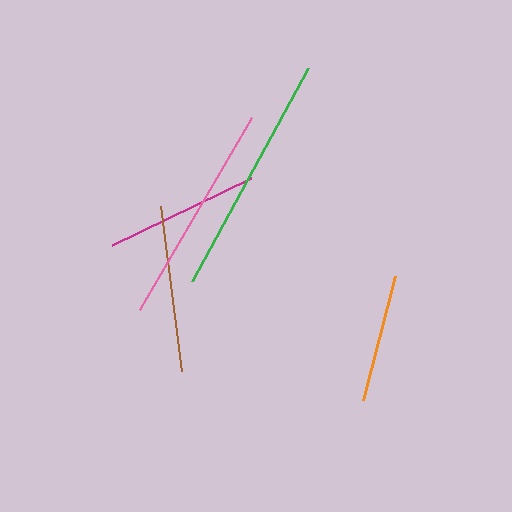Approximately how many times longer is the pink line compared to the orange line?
The pink line is approximately 1.7 times the length of the orange line.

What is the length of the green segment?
The green segment is approximately 243 pixels long.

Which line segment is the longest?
The green line is the longest at approximately 243 pixels.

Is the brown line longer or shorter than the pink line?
The pink line is longer than the brown line.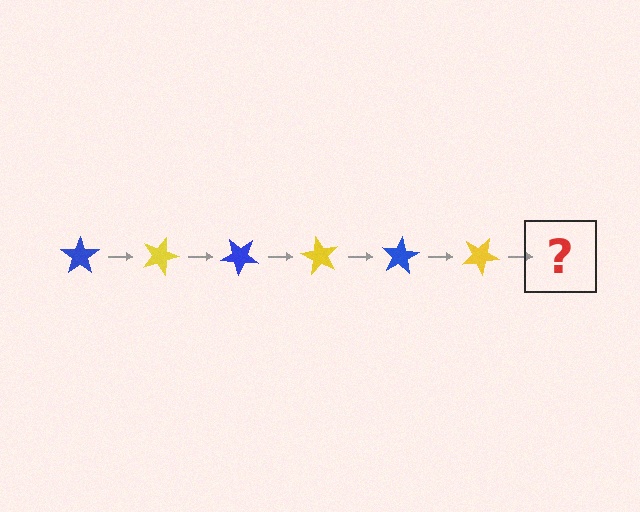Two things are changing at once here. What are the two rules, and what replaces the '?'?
The two rules are that it rotates 20 degrees each step and the color cycles through blue and yellow. The '?' should be a blue star, rotated 120 degrees from the start.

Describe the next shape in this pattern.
It should be a blue star, rotated 120 degrees from the start.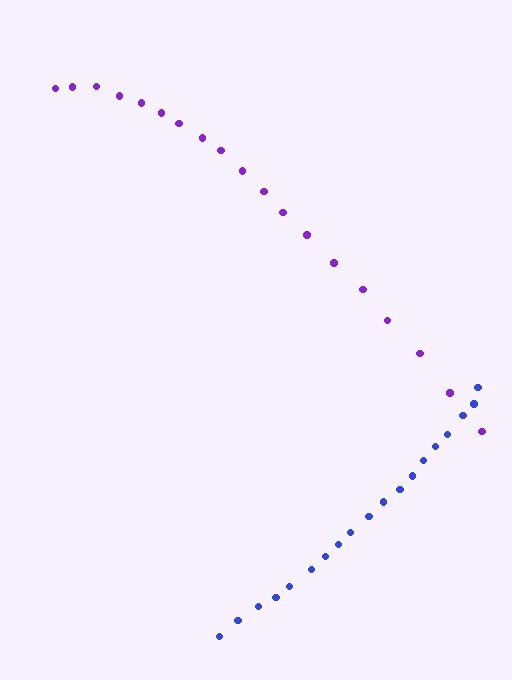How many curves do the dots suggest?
There are 2 distinct paths.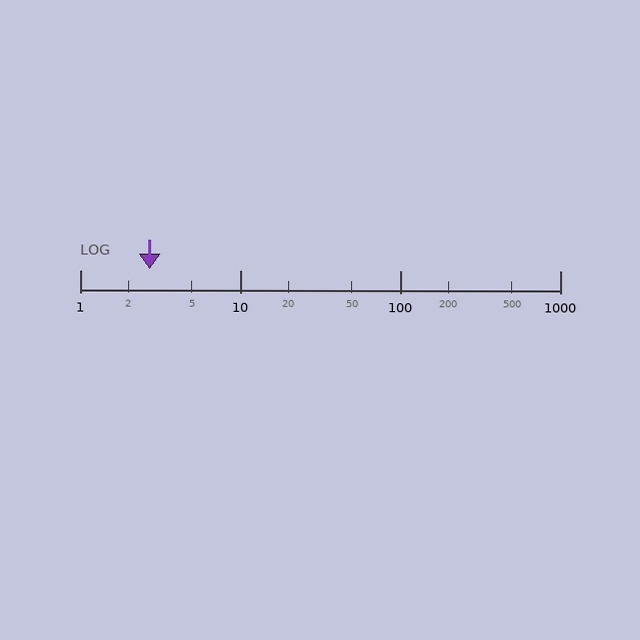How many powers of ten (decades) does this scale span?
The scale spans 3 decades, from 1 to 1000.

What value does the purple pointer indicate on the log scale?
The pointer indicates approximately 2.7.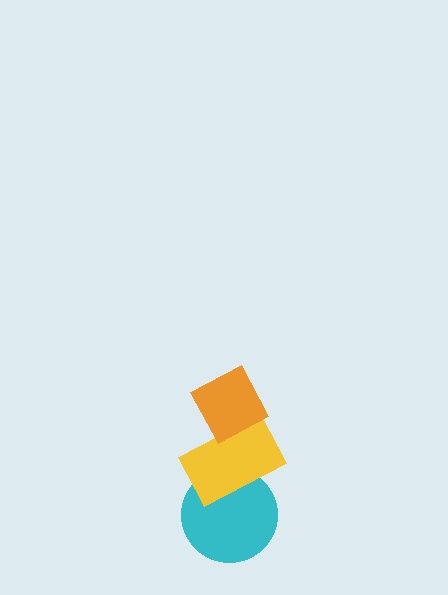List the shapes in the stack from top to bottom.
From top to bottom: the orange diamond, the yellow rectangle, the cyan circle.